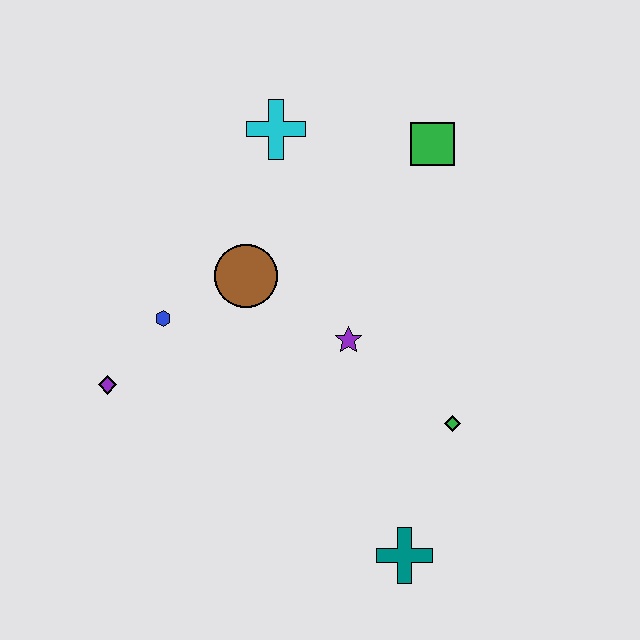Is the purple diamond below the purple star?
Yes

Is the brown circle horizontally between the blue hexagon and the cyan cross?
Yes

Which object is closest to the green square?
The cyan cross is closest to the green square.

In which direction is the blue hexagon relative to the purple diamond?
The blue hexagon is above the purple diamond.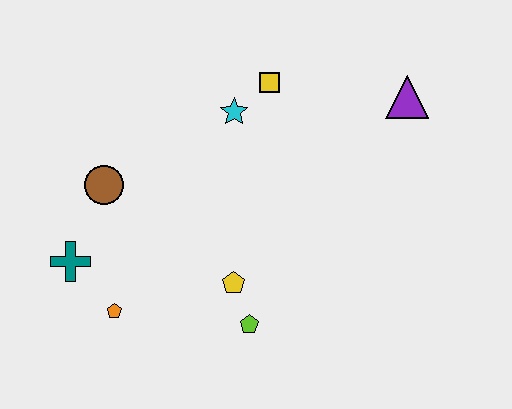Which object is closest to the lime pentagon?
The yellow pentagon is closest to the lime pentagon.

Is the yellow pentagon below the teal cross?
Yes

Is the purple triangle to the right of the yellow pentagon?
Yes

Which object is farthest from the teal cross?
The purple triangle is farthest from the teal cross.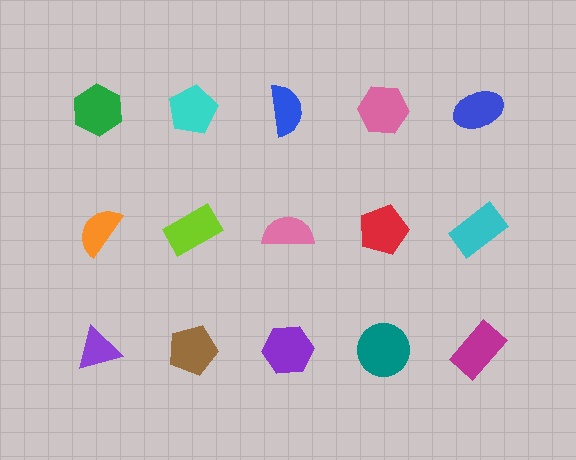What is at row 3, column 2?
A brown pentagon.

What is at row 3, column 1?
A purple triangle.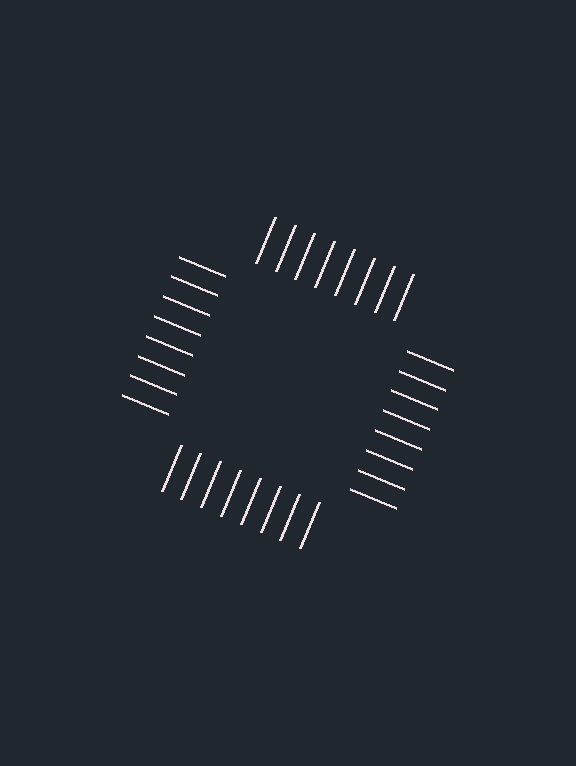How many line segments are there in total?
32 — 8 along each of the 4 edges.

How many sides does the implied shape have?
4 sides — the line-ends trace a square.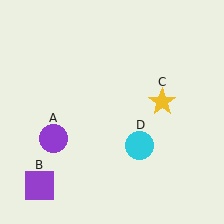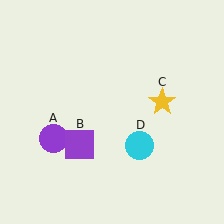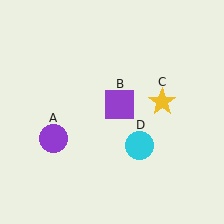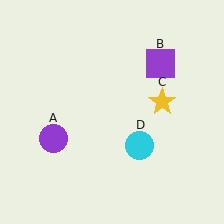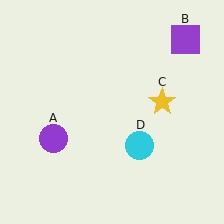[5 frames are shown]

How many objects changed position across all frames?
1 object changed position: purple square (object B).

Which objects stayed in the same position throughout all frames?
Purple circle (object A) and yellow star (object C) and cyan circle (object D) remained stationary.